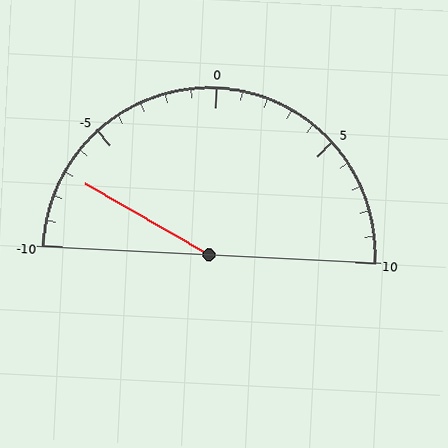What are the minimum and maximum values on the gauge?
The gauge ranges from -10 to 10.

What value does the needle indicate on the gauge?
The needle indicates approximately -7.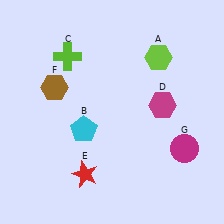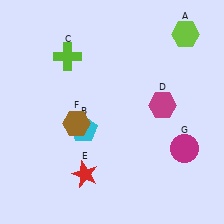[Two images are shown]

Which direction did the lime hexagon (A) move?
The lime hexagon (A) moved right.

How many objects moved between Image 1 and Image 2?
2 objects moved between the two images.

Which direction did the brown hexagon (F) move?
The brown hexagon (F) moved down.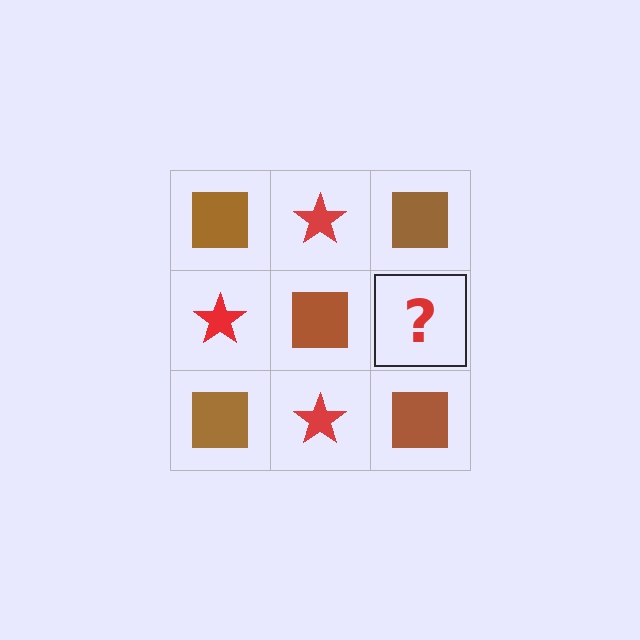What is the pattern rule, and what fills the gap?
The rule is that it alternates brown square and red star in a checkerboard pattern. The gap should be filled with a red star.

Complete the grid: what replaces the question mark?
The question mark should be replaced with a red star.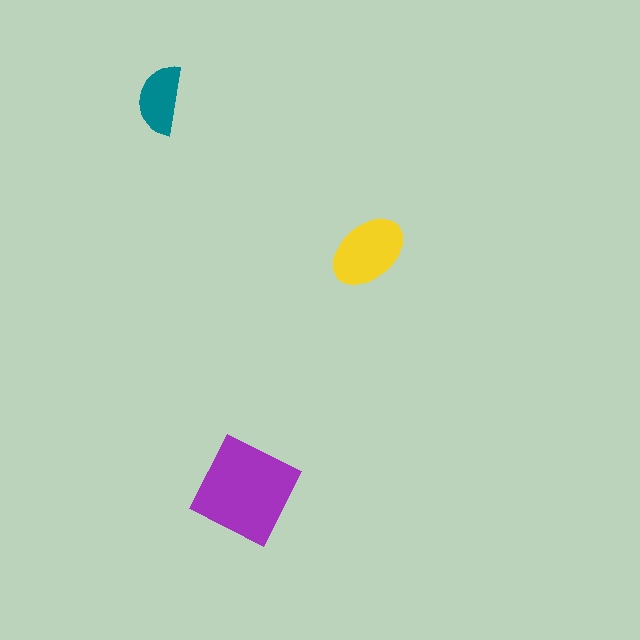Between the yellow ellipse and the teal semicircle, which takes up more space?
The yellow ellipse.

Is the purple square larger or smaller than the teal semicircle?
Larger.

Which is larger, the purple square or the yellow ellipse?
The purple square.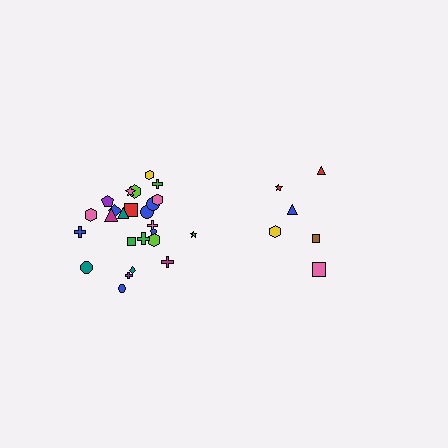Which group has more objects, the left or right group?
The left group.